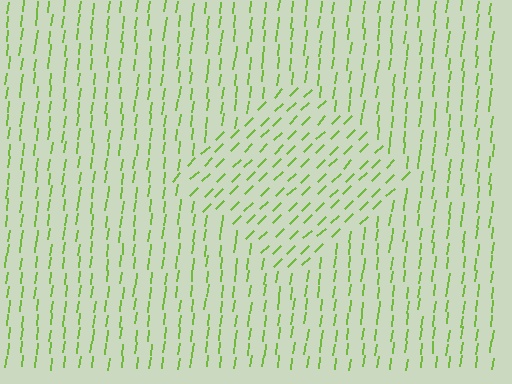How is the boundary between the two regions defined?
The boundary is defined purely by a change in line orientation (approximately 38 degrees difference). All lines are the same color and thickness.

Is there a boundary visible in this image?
Yes, there is a texture boundary formed by a change in line orientation.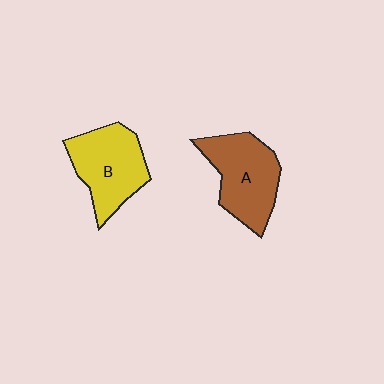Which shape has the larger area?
Shape A (brown).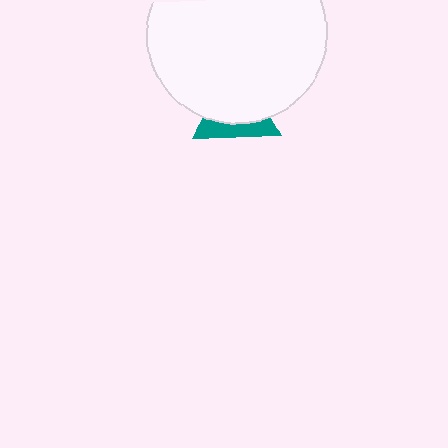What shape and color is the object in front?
The object in front is a white circle.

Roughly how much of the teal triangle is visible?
A small part of it is visible (roughly 34%).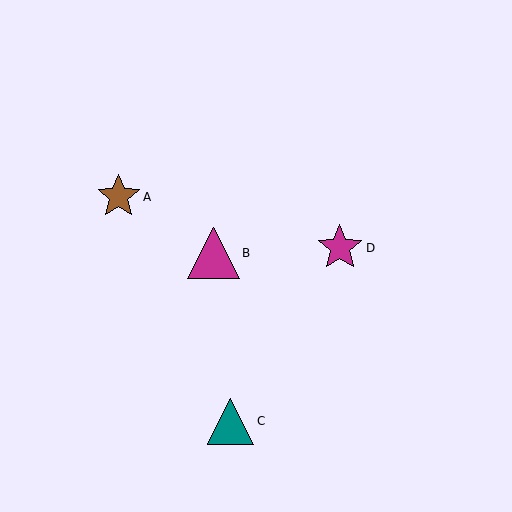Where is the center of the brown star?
The center of the brown star is at (119, 197).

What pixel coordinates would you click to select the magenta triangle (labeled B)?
Click at (213, 253) to select the magenta triangle B.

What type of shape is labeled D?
Shape D is a magenta star.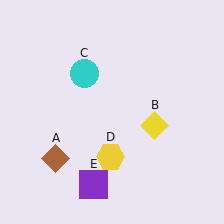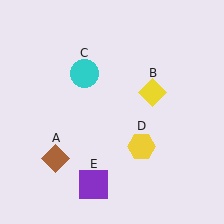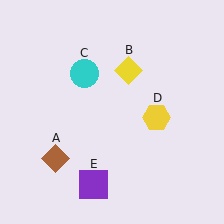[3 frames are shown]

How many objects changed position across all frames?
2 objects changed position: yellow diamond (object B), yellow hexagon (object D).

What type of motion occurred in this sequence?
The yellow diamond (object B), yellow hexagon (object D) rotated counterclockwise around the center of the scene.